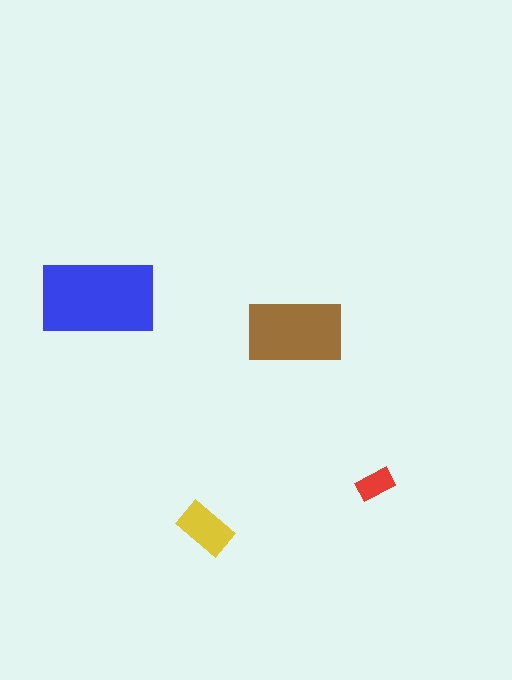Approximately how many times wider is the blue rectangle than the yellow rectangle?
About 2 times wider.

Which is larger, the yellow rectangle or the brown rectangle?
The brown one.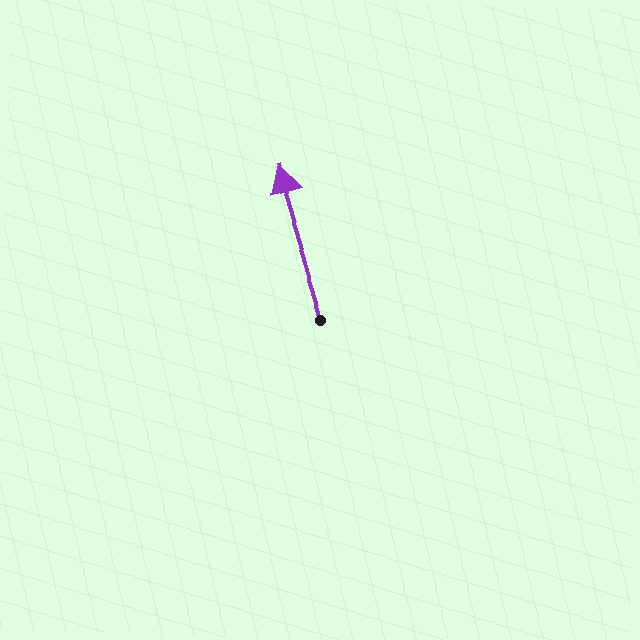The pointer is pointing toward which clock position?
Roughly 11 o'clock.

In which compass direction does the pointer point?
North.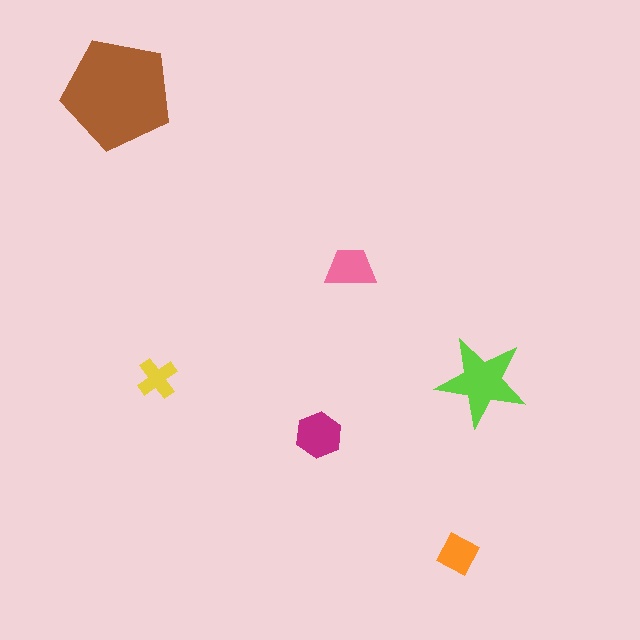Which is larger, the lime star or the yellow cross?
The lime star.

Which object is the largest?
The brown pentagon.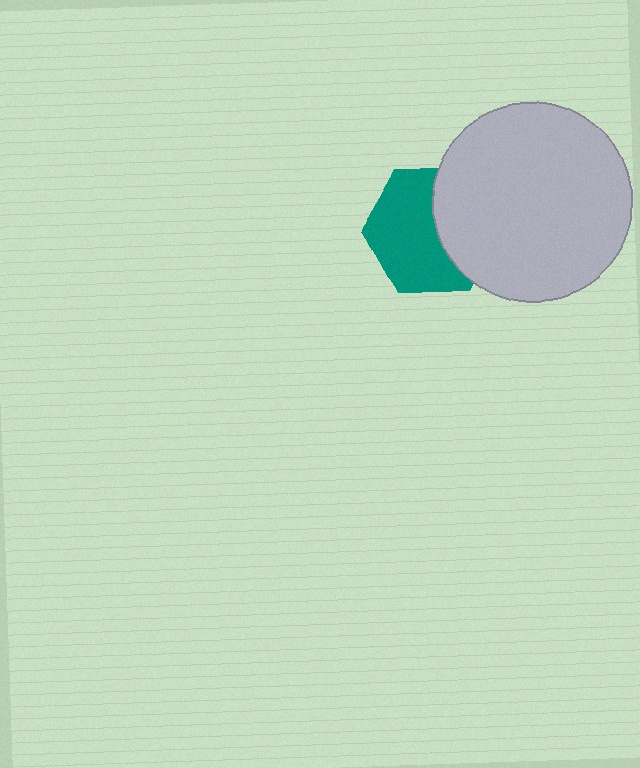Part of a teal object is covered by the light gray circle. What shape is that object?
It is a hexagon.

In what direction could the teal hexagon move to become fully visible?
The teal hexagon could move left. That would shift it out from behind the light gray circle entirely.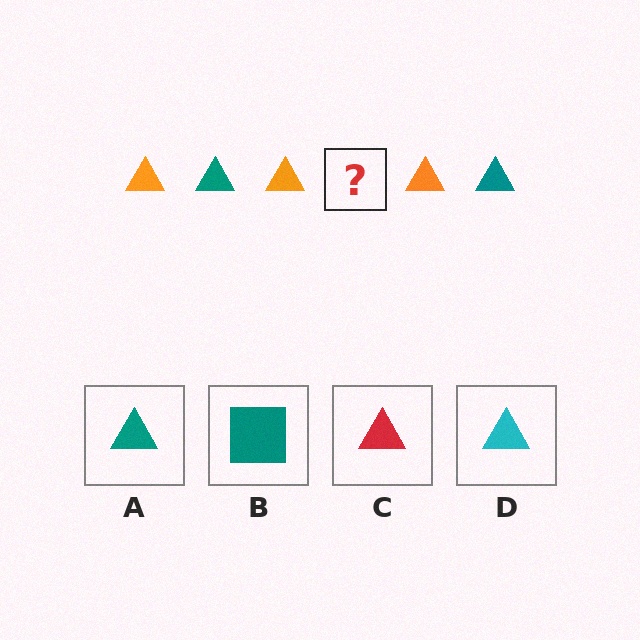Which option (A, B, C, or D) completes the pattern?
A.